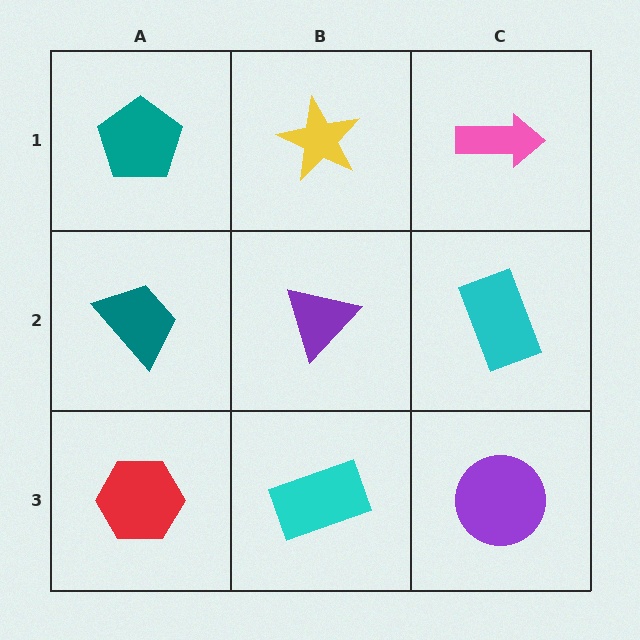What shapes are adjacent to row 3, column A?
A teal trapezoid (row 2, column A), a cyan rectangle (row 3, column B).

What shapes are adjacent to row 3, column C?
A cyan rectangle (row 2, column C), a cyan rectangle (row 3, column B).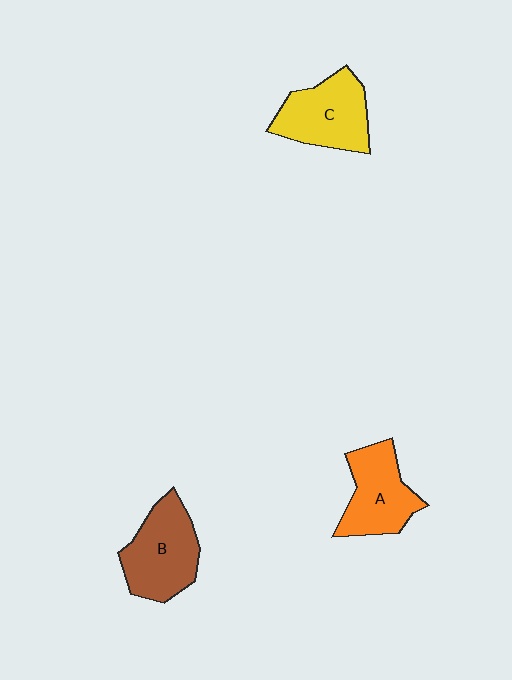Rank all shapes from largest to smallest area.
From largest to smallest: B (brown), C (yellow), A (orange).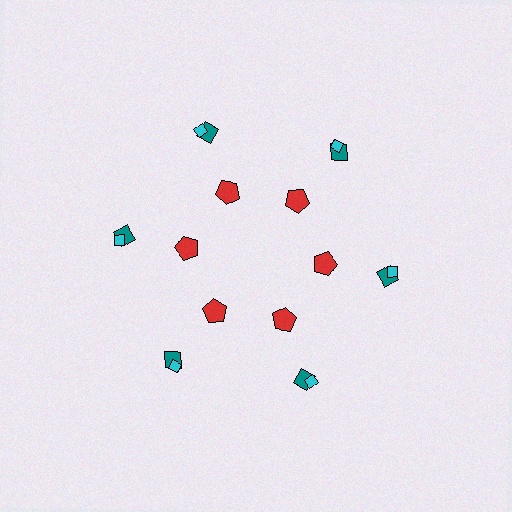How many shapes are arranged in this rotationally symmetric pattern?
There are 18 shapes, arranged in 6 groups of 3.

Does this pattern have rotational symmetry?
Yes, this pattern has 6-fold rotational symmetry. It looks the same after rotating 60 degrees around the center.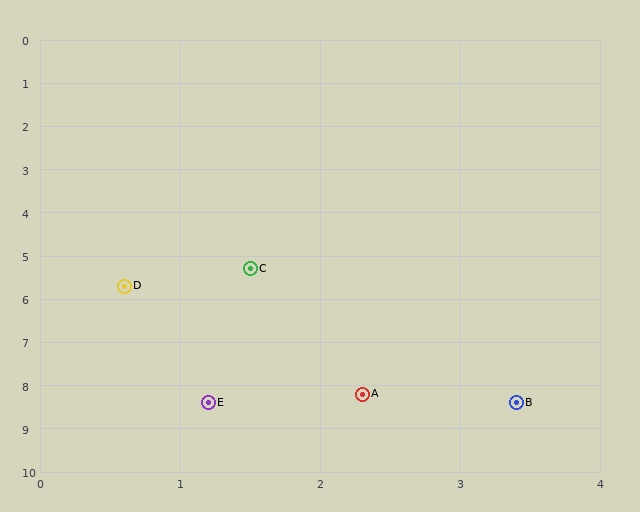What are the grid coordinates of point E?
Point E is at approximately (1.2, 8.4).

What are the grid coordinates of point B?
Point B is at approximately (3.4, 8.4).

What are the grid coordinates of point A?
Point A is at approximately (2.3, 8.2).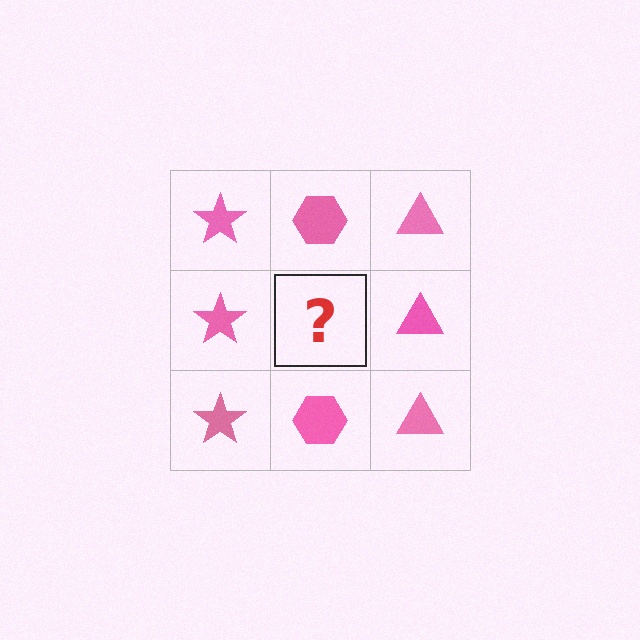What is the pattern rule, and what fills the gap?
The rule is that each column has a consistent shape. The gap should be filled with a pink hexagon.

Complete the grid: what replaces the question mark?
The question mark should be replaced with a pink hexagon.